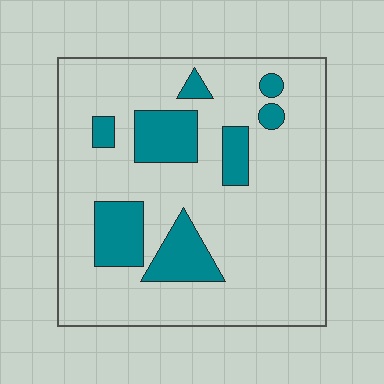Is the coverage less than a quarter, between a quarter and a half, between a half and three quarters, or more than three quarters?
Less than a quarter.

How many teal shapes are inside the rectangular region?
8.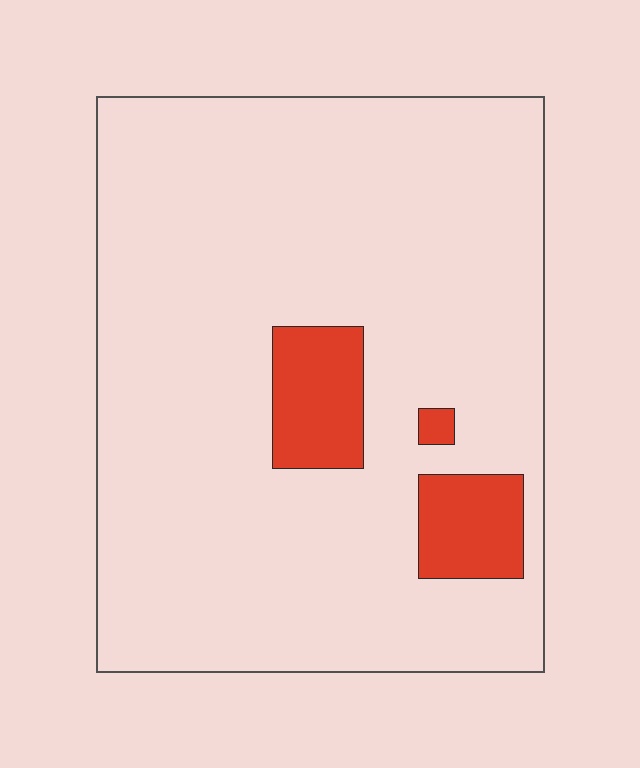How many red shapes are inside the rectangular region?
3.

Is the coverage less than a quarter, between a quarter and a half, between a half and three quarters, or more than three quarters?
Less than a quarter.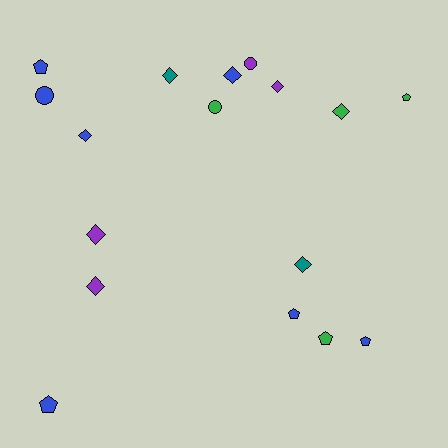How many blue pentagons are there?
There are 4 blue pentagons.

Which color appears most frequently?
Blue, with 7 objects.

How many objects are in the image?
There are 17 objects.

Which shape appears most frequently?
Diamond, with 8 objects.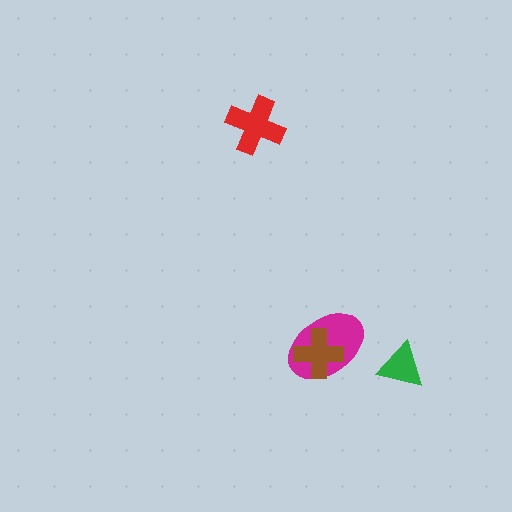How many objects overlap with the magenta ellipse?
1 object overlaps with the magenta ellipse.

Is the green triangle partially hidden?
No, no other shape covers it.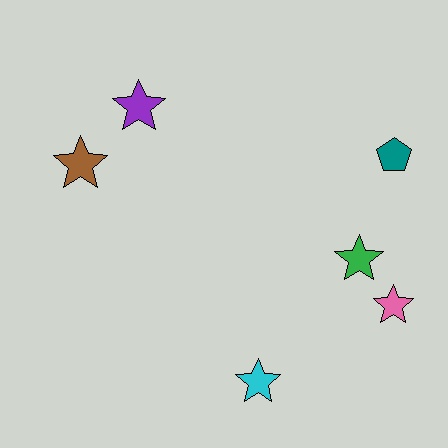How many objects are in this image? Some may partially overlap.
There are 6 objects.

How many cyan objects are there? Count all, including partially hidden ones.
There is 1 cyan object.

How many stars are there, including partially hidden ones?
There are 5 stars.